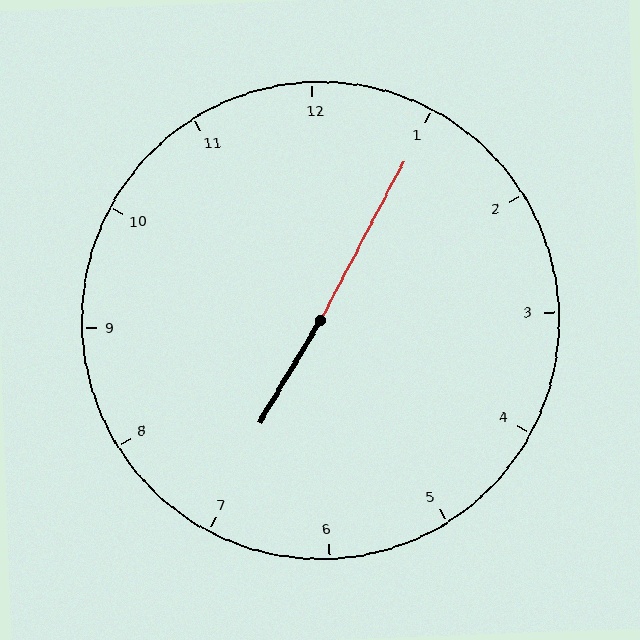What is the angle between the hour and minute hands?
Approximately 178 degrees.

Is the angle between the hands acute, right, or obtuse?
It is obtuse.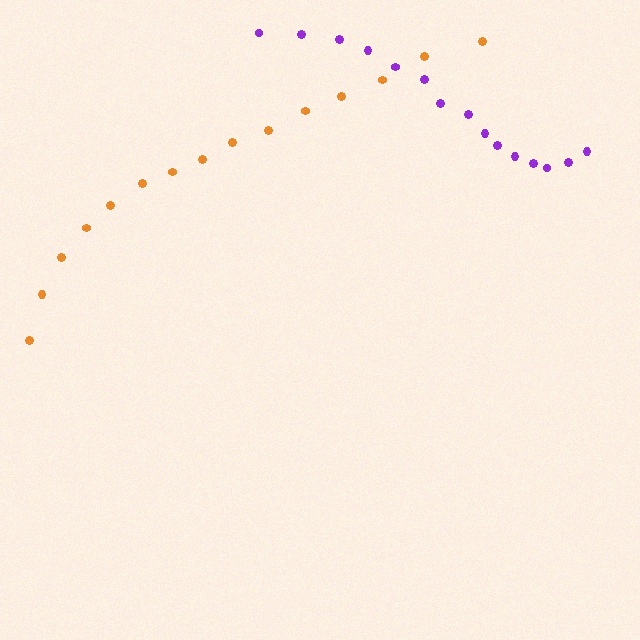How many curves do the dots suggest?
There are 2 distinct paths.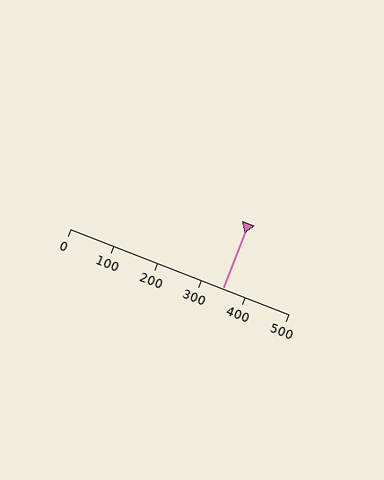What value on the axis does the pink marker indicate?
The marker indicates approximately 350.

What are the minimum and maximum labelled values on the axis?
The axis runs from 0 to 500.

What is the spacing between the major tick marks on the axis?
The major ticks are spaced 100 apart.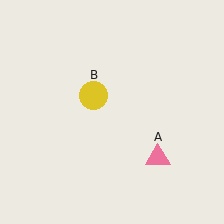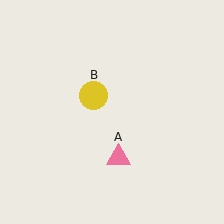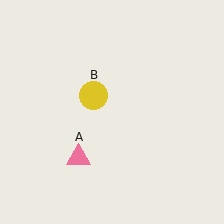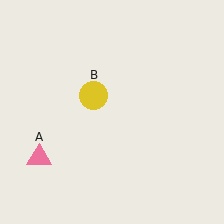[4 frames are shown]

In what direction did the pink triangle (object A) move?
The pink triangle (object A) moved left.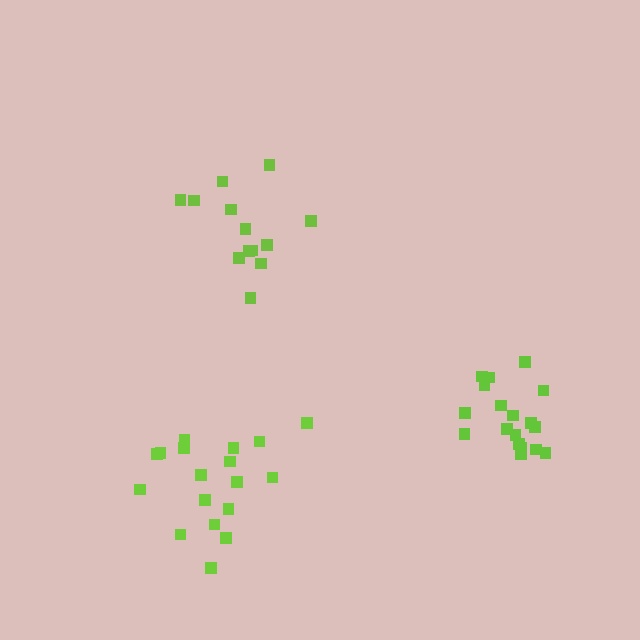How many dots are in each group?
Group 1: 18 dots, Group 2: 13 dots, Group 3: 18 dots (49 total).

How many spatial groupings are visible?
There are 3 spatial groupings.